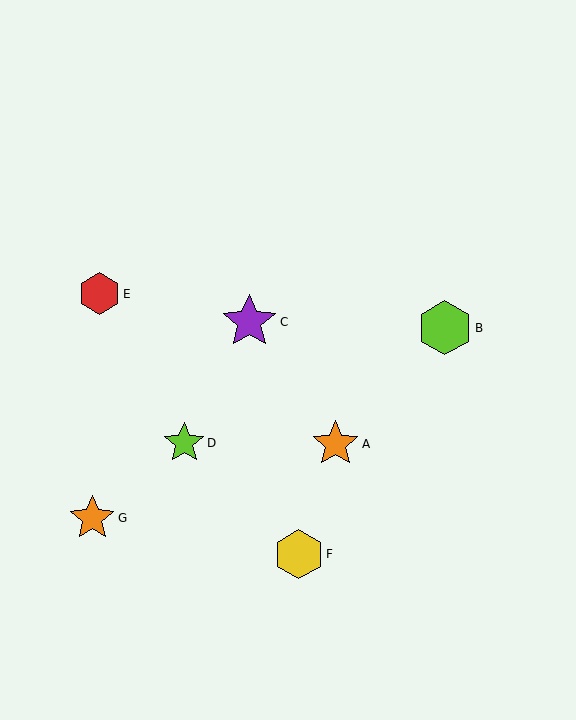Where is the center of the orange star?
The center of the orange star is at (92, 518).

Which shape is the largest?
The purple star (labeled C) is the largest.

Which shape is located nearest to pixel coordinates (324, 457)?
The orange star (labeled A) at (335, 444) is nearest to that location.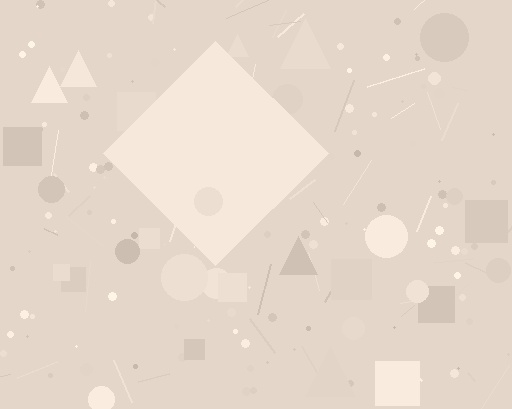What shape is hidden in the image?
A diamond is hidden in the image.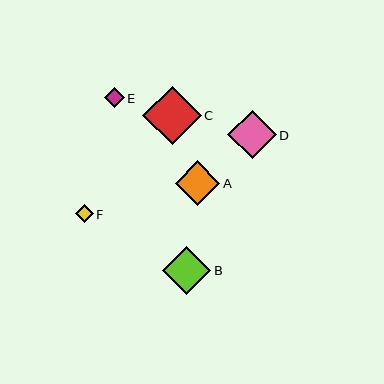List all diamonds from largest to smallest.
From largest to smallest: C, B, D, A, E, F.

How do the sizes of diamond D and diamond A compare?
Diamond D and diamond A are approximately the same size.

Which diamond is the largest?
Diamond C is the largest with a size of approximately 58 pixels.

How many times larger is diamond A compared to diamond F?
Diamond A is approximately 2.5 times the size of diamond F.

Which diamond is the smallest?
Diamond F is the smallest with a size of approximately 18 pixels.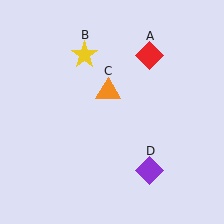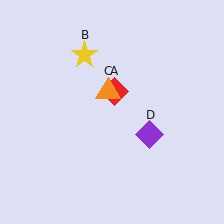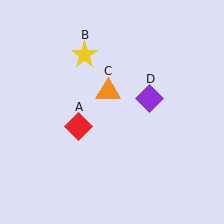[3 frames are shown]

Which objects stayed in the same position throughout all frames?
Yellow star (object B) and orange triangle (object C) remained stationary.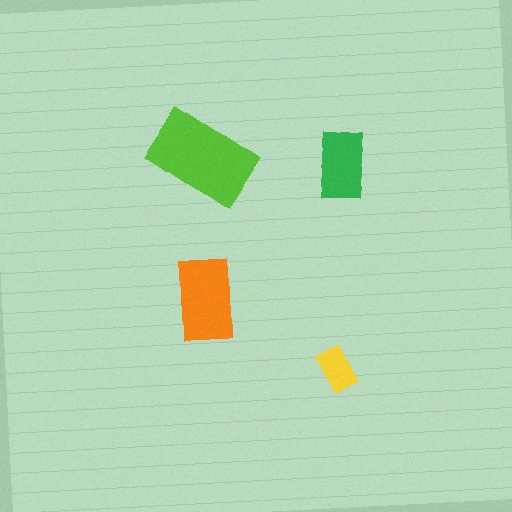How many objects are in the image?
There are 4 objects in the image.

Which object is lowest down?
The yellow rectangle is bottommost.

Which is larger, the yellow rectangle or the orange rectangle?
The orange one.